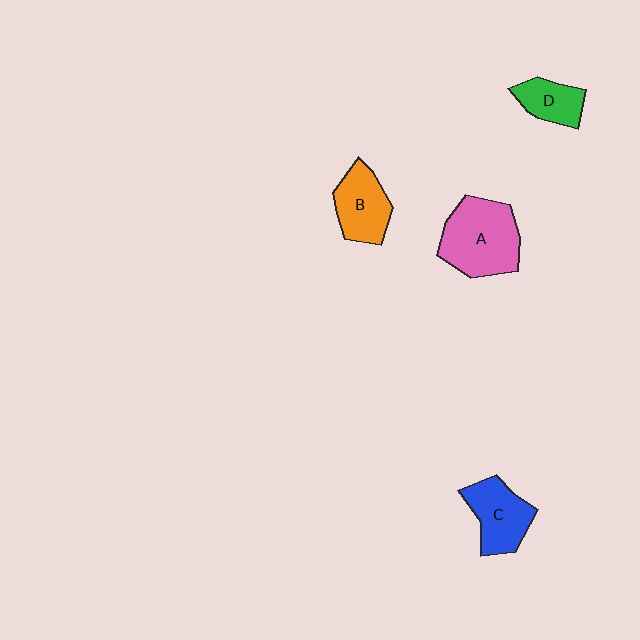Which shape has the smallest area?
Shape D (green).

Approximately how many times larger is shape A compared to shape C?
Approximately 1.4 times.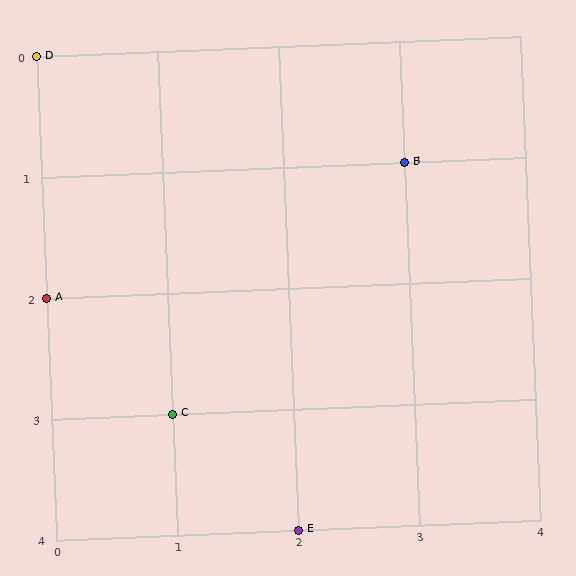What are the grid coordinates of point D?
Point D is at grid coordinates (0, 0).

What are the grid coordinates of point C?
Point C is at grid coordinates (1, 3).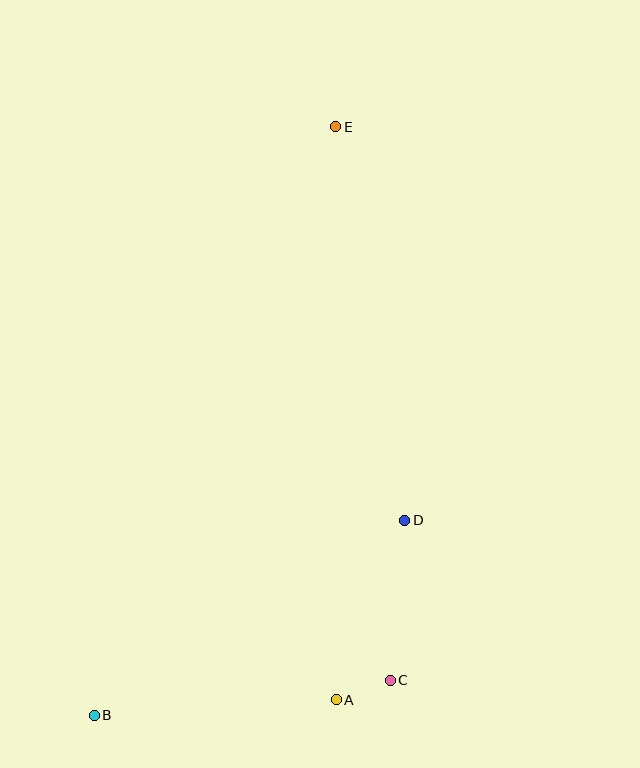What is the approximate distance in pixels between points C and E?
The distance between C and E is approximately 556 pixels.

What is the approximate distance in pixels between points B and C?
The distance between B and C is approximately 298 pixels.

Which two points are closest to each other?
Points A and C are closest to each other.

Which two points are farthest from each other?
Points B and E are farthest from each other.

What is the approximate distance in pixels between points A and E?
The distance between A and E is approximately 573 pixels.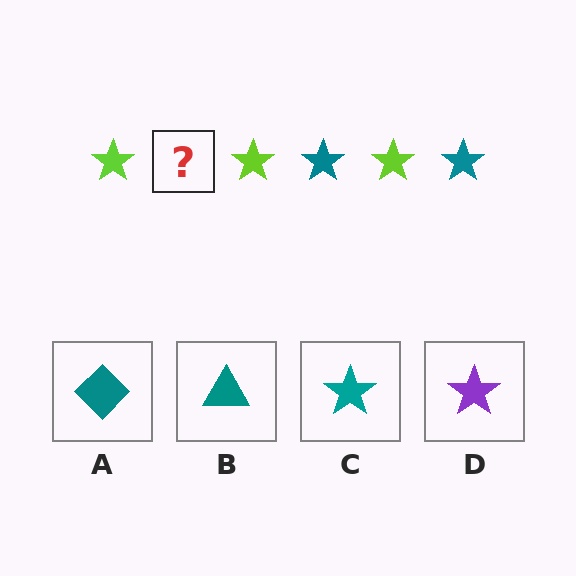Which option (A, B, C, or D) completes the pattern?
C.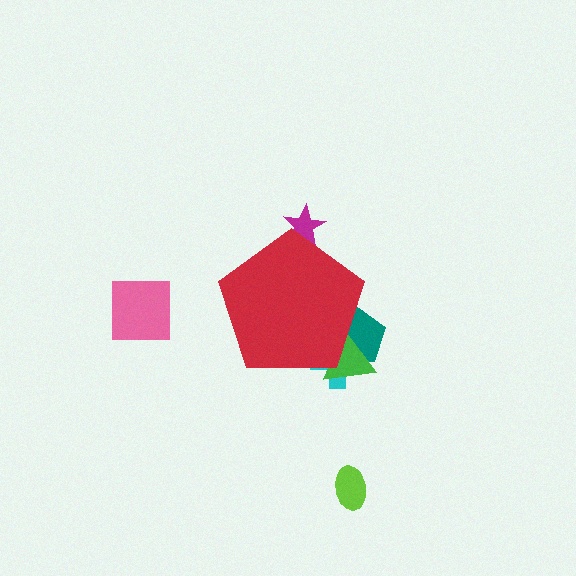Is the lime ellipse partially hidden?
No, the lime ellipse is fully visible.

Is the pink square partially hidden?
No, the pink square is fully visible.